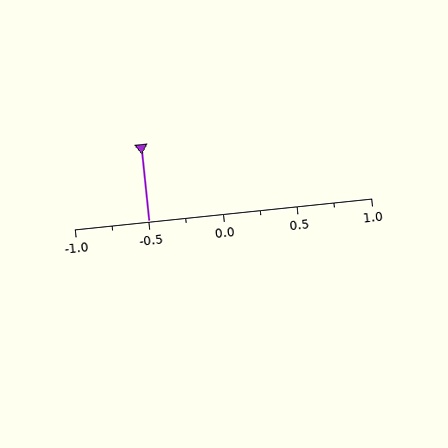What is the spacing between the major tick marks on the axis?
The major ticks are spaced 0.5 apart.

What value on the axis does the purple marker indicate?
The marker indicates approximately -0.5.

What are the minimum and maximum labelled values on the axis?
The axis runs from -1.0 to 1.0.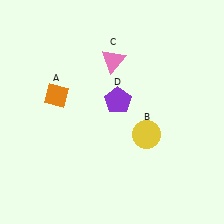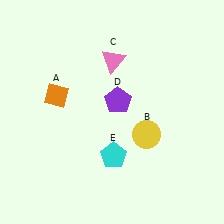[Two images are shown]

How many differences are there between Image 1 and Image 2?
There is 1 difference between the two images.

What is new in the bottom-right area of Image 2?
A cyan pentagon (E) was added in the bottom-right area of Image 2.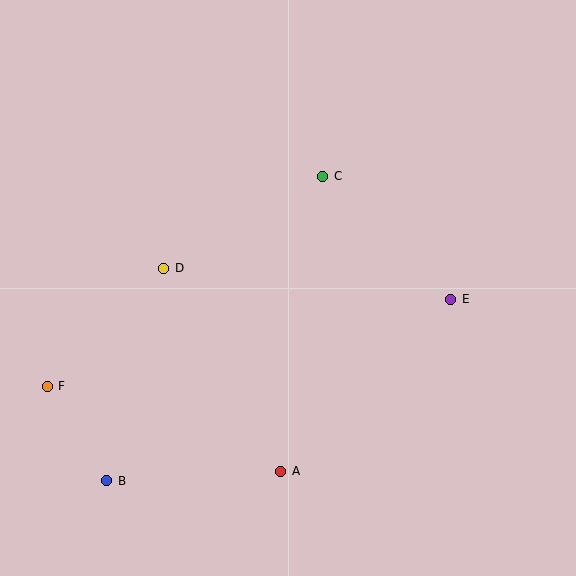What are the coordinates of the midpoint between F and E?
The midpoint between F and E is at (249, 343).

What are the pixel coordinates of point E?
Point E is at (451, 299).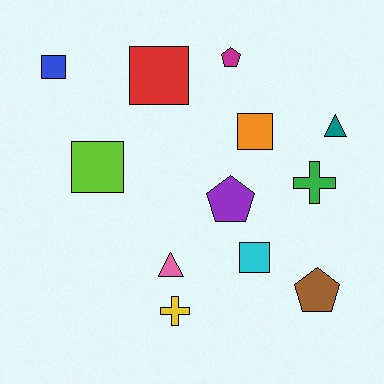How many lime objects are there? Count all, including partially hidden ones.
There is 1 lime object.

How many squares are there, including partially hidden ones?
There are 5 squares.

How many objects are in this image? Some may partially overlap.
There are 12 objects.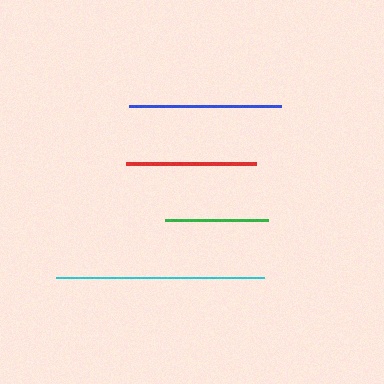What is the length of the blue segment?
The blue segment is approximately 152 pixels long.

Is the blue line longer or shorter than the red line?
The blue line is longer than the red line.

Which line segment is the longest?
The cyan line is the longest at approximately 208 pixels.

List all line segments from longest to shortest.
From longest to shortest: cyan, blue, red, green.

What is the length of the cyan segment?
The cyan segment is approximately 208 pixels long.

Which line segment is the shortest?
The green line is the shortest at approximately 102 pixels.